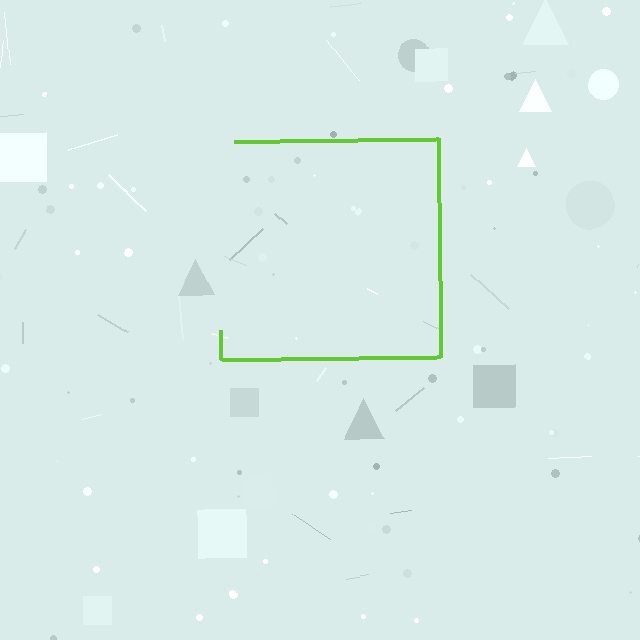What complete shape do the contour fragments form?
The contour fragments form a square.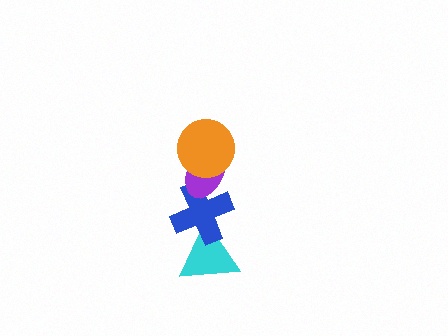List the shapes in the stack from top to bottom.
From top to bottom: the orange circle, the purple ellipse, the blue cross, the cyan triangle.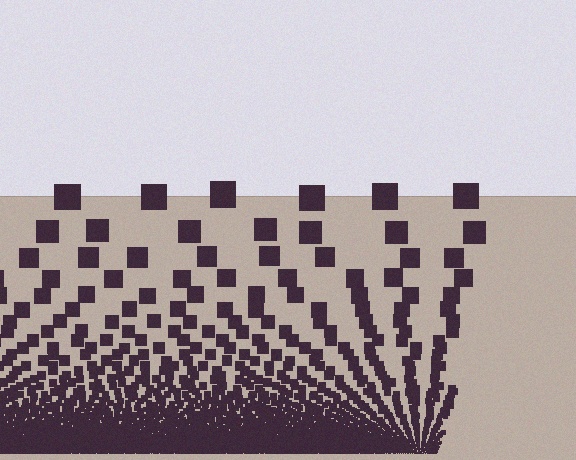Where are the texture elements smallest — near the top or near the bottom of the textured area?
Near the bottom.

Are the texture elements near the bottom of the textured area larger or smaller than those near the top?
Smaller. The gradient is inverted — elements near the bottom are smaller and denser.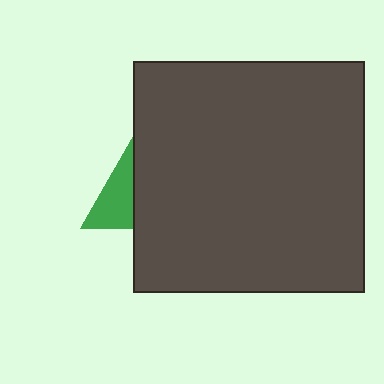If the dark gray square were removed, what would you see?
You would see the complete green triangle.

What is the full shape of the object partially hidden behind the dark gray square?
The partially hidden object is a green triangle.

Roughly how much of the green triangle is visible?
A small part of it is visible (roughly 31%).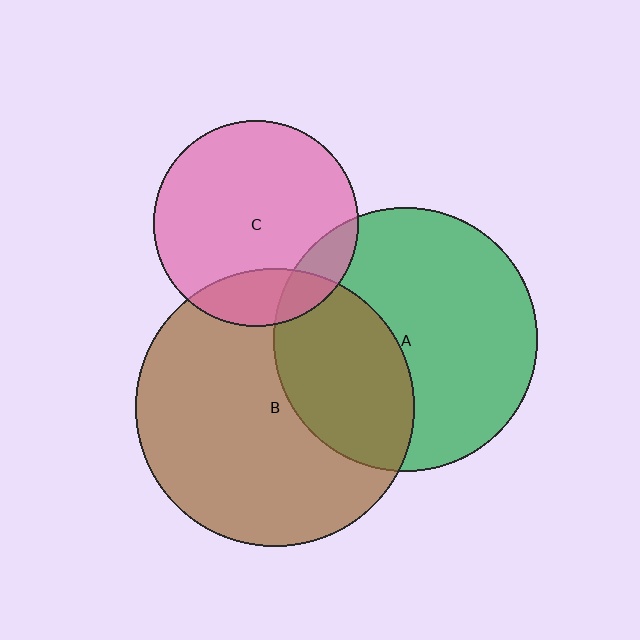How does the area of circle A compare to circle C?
Approximately 1.6 times.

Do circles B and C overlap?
Yes.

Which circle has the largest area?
Circle B (brown).